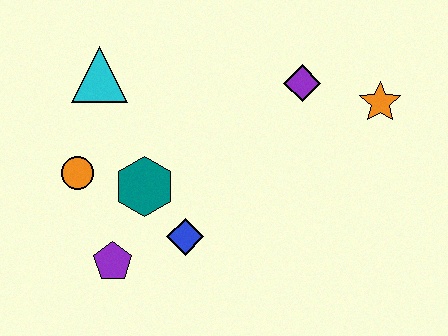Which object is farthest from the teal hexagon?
The orange star is farthest from the teal hexagon.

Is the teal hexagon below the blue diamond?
No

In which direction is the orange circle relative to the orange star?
The orange circle is to the left of the orange star.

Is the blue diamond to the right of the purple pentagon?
Yes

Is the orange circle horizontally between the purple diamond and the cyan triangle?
No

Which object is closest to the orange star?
The purple diamond is closest to the orange star.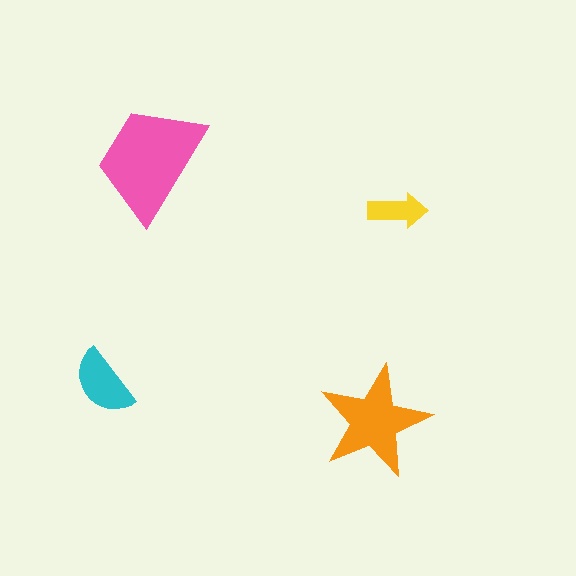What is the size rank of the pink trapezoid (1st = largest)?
1st.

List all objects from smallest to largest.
The yellow arrow, the cyan semicircle, the orange star, the pink trapezoid.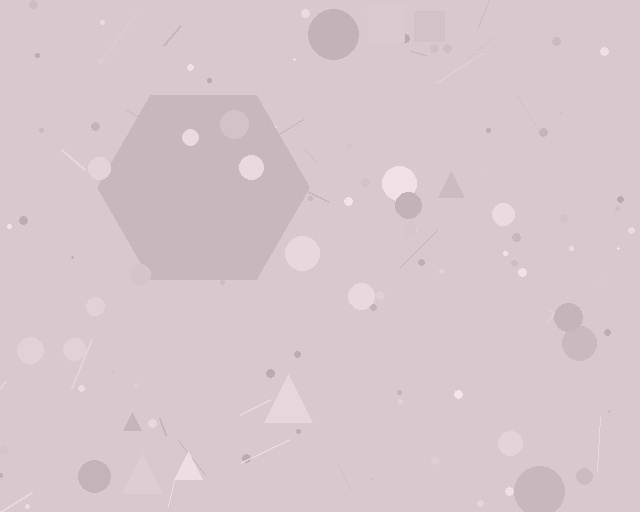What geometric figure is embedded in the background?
A hexagon is embedded in the background.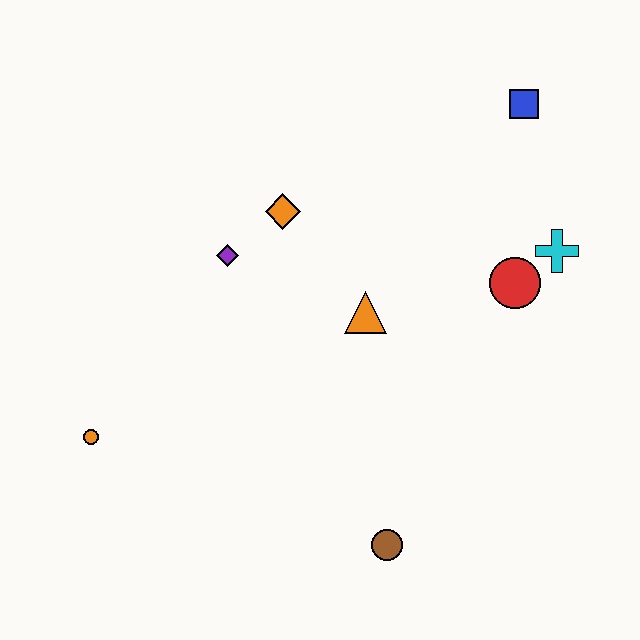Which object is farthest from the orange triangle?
The orange circle is farthest from the orange triangle.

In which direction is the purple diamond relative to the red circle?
The purple diamond is to the left of the red circle.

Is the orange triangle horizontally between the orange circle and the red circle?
Yes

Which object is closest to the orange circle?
The purple diamond is closest to the orange circle.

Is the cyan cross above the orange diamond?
No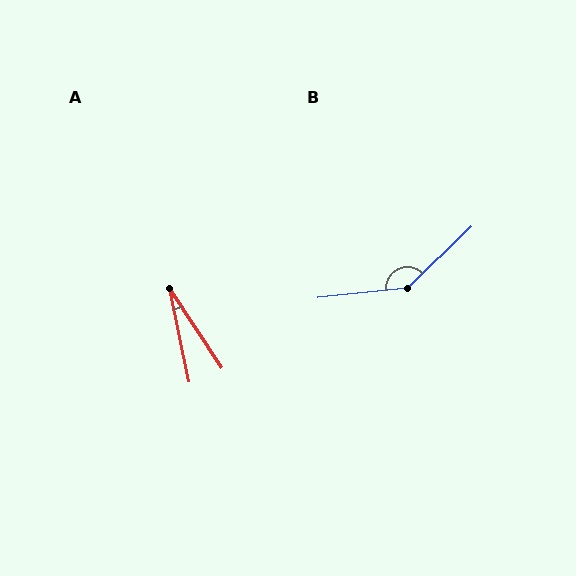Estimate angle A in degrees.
Approximately 22 degrees.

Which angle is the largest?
B, at approximately 142 degrees.